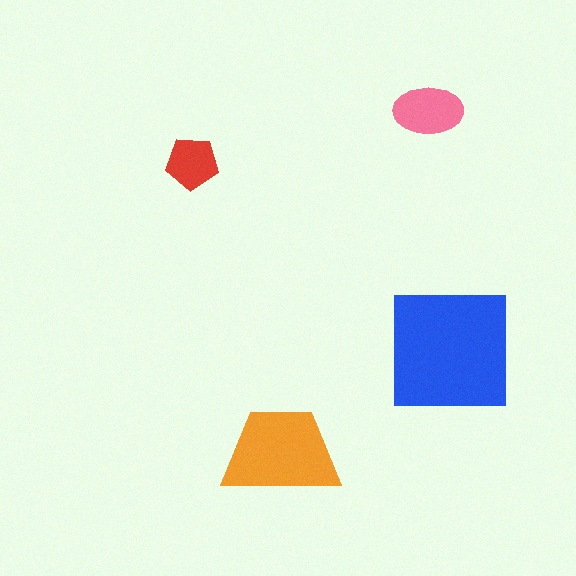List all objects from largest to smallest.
The blue square, the orange trapezoid, the pink ellipse, the red pentagon.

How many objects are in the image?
There are 4 objects in the image.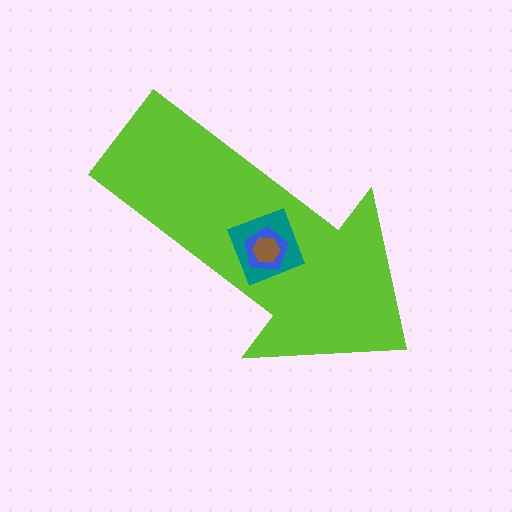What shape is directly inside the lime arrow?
The teal diamond.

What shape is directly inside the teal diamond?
The blue pentagon.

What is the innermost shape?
The brown hexagon.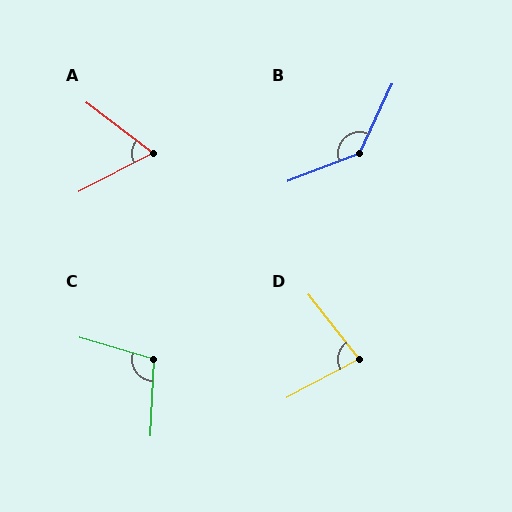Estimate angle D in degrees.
Approximately 80 degrees.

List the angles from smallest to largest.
A (64°), D (80°), C (103°), B (136°).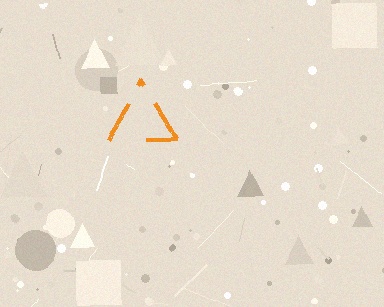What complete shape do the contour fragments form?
The contour fragments form a triangle.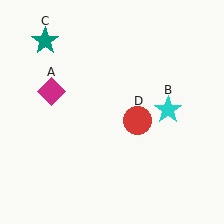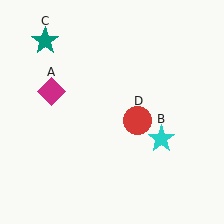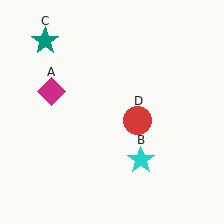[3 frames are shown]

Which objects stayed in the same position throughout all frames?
Magenta diamond (object A) and teal star (object C) and red circle (object D) remained stationary.